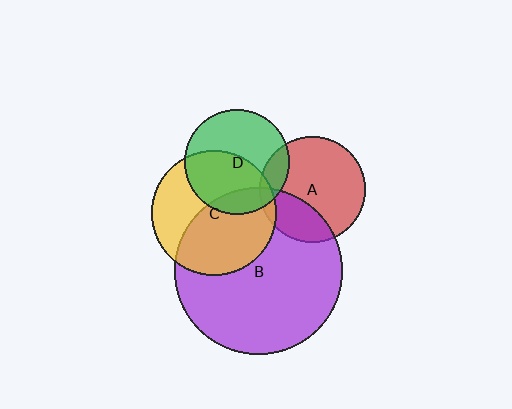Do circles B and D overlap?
Yes.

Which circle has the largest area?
Circle B (purple).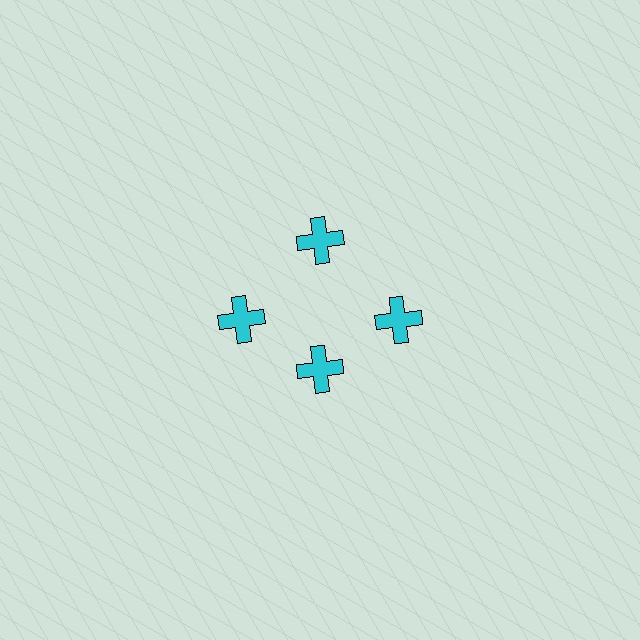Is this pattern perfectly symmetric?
No. The 4 cyan crosses are arranged in a ring, but one element near the 6 o'clock position is pulled inward toward the center, breaking the 4-fold rotational symmetry.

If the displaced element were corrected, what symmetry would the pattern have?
It would have 4-fold rotational symmetry — the pattern would map onto itself every 90 degrees.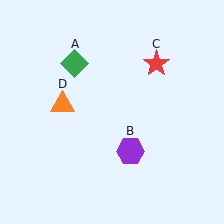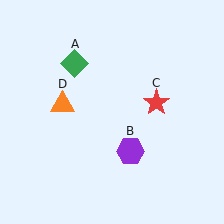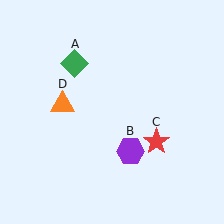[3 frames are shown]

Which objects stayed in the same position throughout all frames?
Green diamond (object A) and purple hexagon (object B) and orange triangle (object D) remained stationary.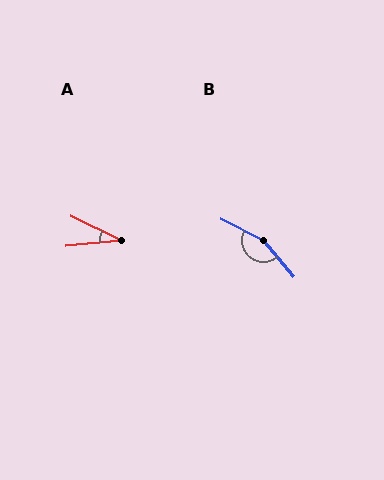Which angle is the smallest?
A, at approximately 32 degrees.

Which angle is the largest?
B, at approximately 157 degrees.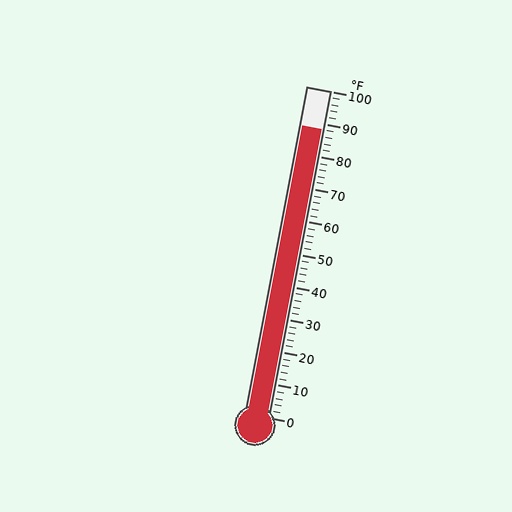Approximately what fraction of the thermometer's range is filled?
The thermometer is filled to approximately 90% of its range.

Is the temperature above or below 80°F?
The temperature is above 80°F.